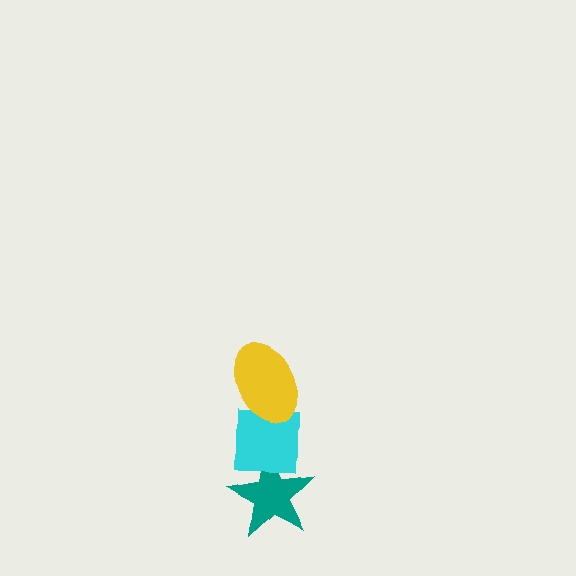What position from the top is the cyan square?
The cyan square is 2nd from the top.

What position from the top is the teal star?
The teal star is 3rd from the top.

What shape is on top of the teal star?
The cyan square is on top of the teal star.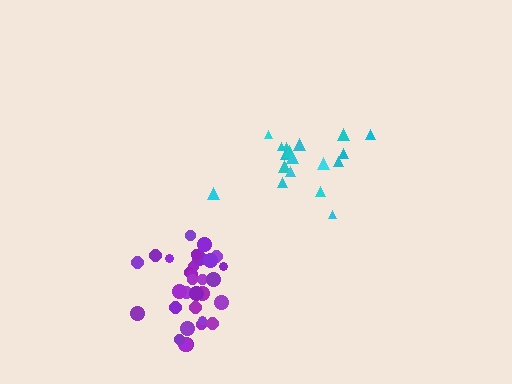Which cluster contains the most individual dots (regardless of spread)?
Purple (32).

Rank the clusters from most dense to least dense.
purple, cyan.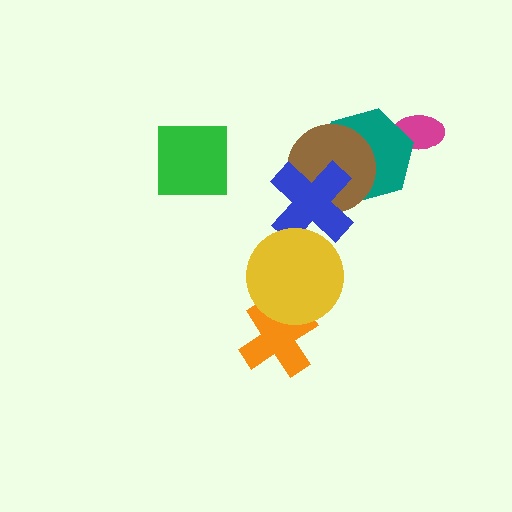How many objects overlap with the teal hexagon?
3 objects overlap with the teal hexagon.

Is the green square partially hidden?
No, no other shape covers it.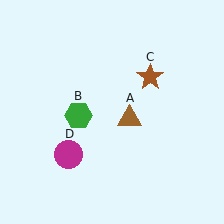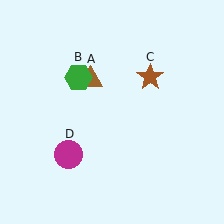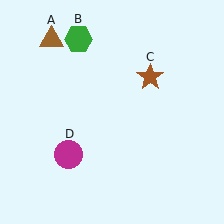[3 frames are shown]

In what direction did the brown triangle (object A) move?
The brown triangle (object A) moved up and to the left.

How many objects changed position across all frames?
2 objects changed position: brown triangle (object A), green hexagon (object B).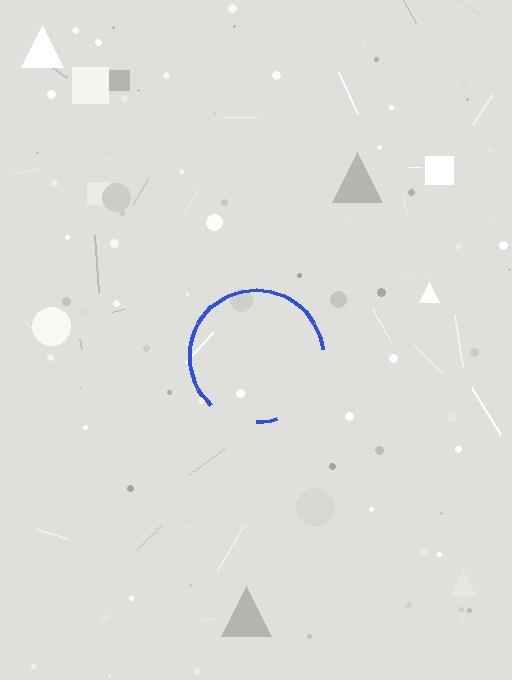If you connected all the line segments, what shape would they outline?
They would outline a circle.